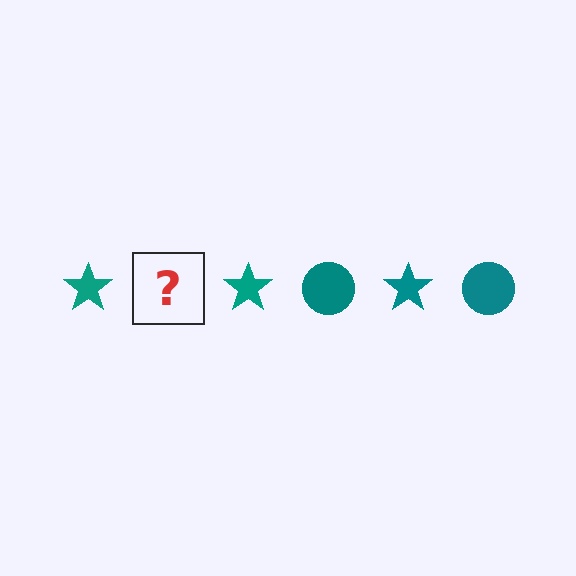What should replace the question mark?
The question mark should be replaced with a teal circle.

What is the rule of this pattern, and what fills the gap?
The rule is that the pattern cycles through star, circle shapes in teal. The gap should be filled with a teal circle.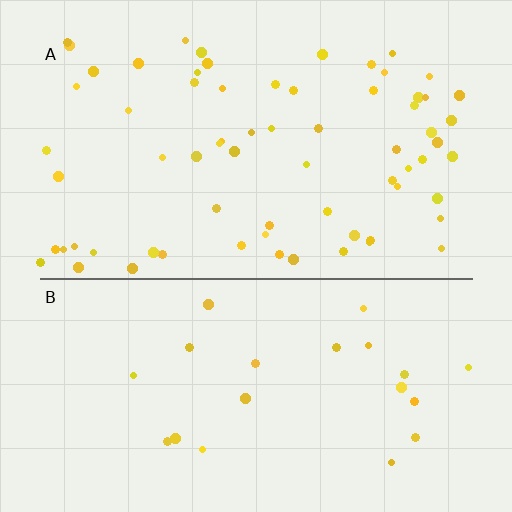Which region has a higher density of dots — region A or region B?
A (the top).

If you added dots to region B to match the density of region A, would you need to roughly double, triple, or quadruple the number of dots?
Approximately triple.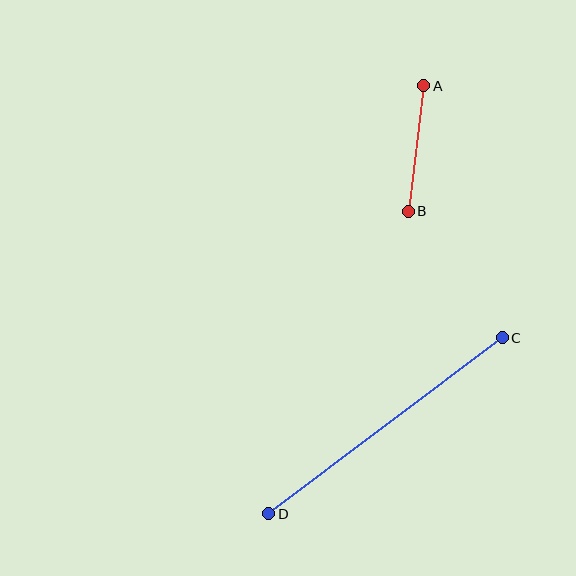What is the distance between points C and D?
The distance is approximately 292 pixels.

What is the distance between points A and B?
The distance is approximately 126 pixels.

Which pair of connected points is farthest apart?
Points C and D are farthest apart.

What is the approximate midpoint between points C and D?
The midpoint is at approximately (386, 426) pixels.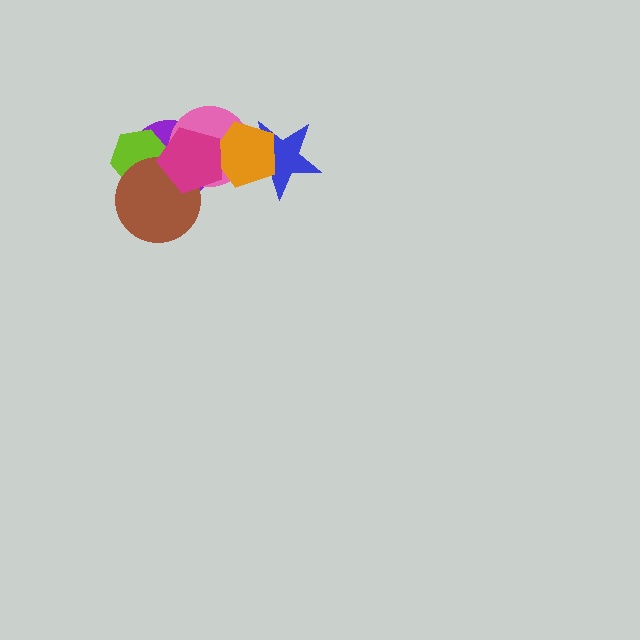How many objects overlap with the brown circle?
3 objects overlap with the brown circle.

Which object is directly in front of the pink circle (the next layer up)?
The blue star is directly in front of the pink circle.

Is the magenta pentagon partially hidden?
No, no other shape covers it.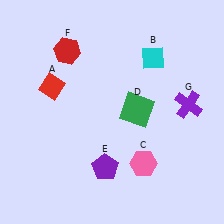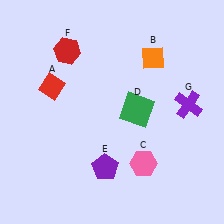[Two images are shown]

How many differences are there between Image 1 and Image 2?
There is 1 difference between the two images.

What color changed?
The diamond (B) changed from cyan in Image 1 to orange in Image 2.